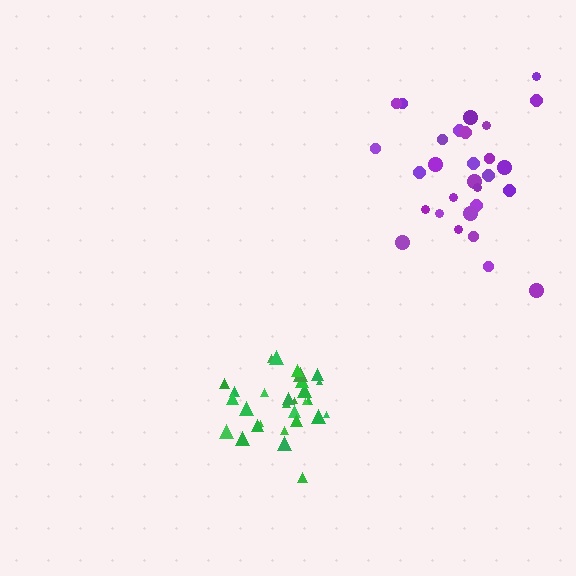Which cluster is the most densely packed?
Green.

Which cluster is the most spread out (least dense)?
Purple.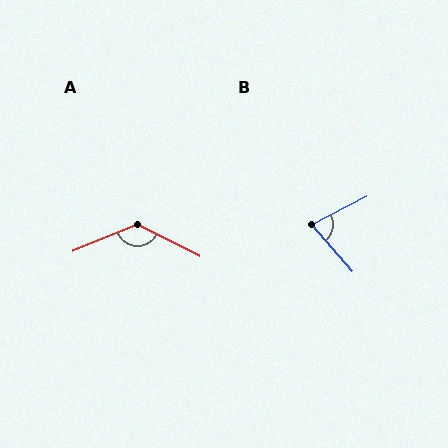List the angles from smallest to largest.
B (77°), A (131°).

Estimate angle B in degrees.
Approximately 77 degrees.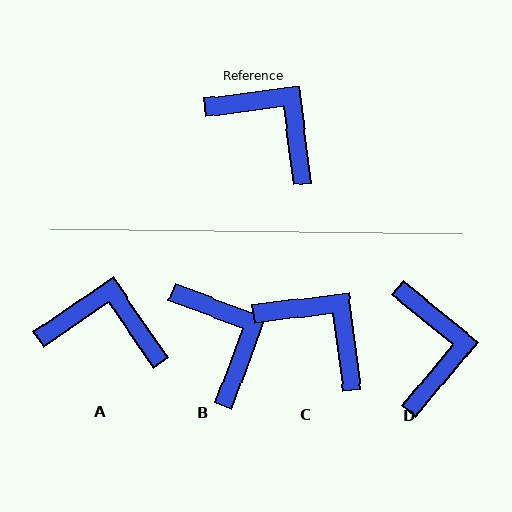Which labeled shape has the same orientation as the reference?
C.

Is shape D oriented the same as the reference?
No, it is off by about 47 degrees.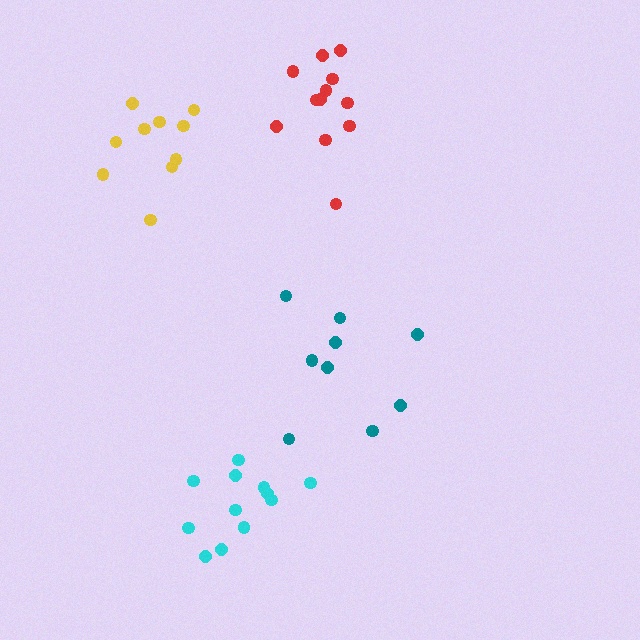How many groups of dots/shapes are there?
There are 4 groups.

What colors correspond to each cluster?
The clusters are colored: cyan, yellow, teal, red.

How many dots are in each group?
Group 1: 12 dots, Group 2: 10 dots, Group 3: 9 dots, Group 4: 12 dots (43 total).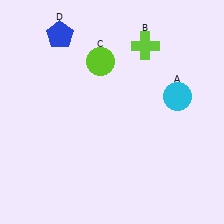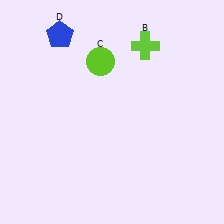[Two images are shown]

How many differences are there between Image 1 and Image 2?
There is 1 difference between the two images.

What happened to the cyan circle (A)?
The cyan circle (A) was removed in Image 2. It was in the top-right area of Image 1.